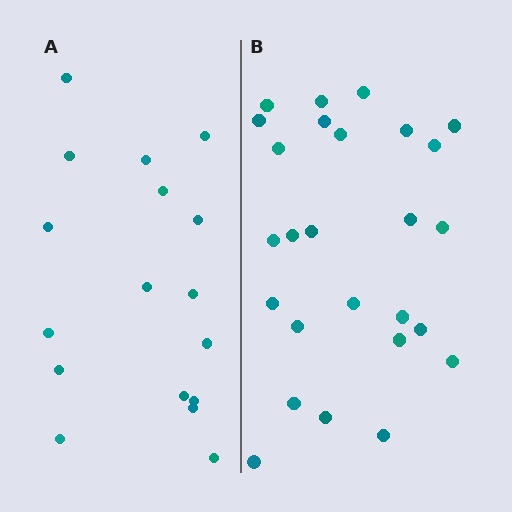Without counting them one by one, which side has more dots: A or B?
Region B (the right region) has more dots.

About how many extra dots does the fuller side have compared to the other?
Region B has roughly 8 or so more dots than region A.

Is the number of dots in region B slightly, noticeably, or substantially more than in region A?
Region B has substantially more. The ratio is roughly 1.5 to 1.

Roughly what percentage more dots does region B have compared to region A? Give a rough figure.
About 55% more.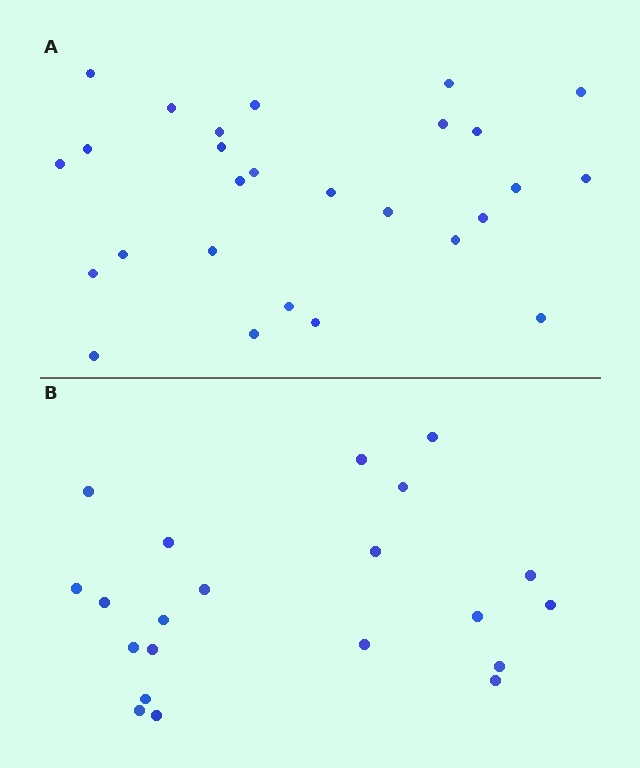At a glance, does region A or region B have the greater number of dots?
Region A (the top region) has more dots.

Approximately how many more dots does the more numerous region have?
Region A has about 6 more dots than region B.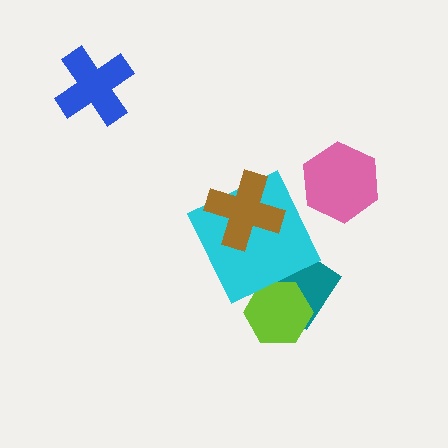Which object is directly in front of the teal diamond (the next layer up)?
The lime hexagon is directly in front of the teal diamond.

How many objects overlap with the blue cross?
0 objects overlap with the blue cross.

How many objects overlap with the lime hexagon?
1 object overlaps with the lime hexagon.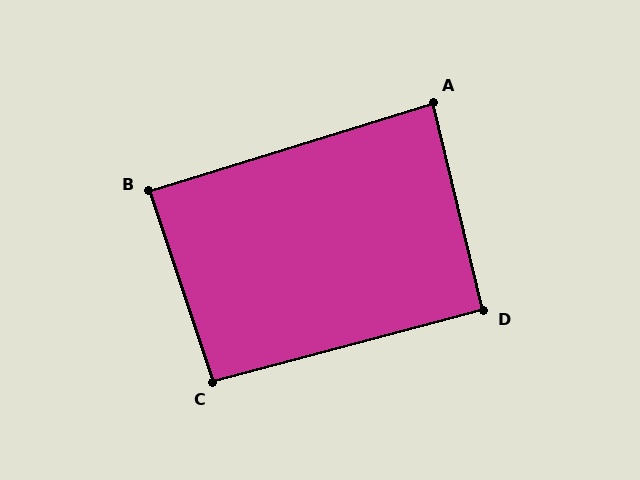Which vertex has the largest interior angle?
C, at approximately 94 degrees.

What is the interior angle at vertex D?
Approximately 91 degrees (approximately right).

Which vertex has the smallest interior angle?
A, at approximately 86 degrees.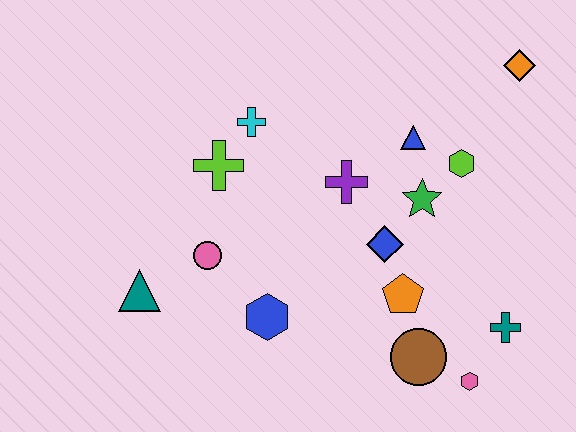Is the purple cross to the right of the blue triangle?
No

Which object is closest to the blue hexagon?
The pink circle is closest to the blue hexagon.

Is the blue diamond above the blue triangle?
No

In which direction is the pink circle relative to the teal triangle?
The pink circle is to the right of the teal triangle.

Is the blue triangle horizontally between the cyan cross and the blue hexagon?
No